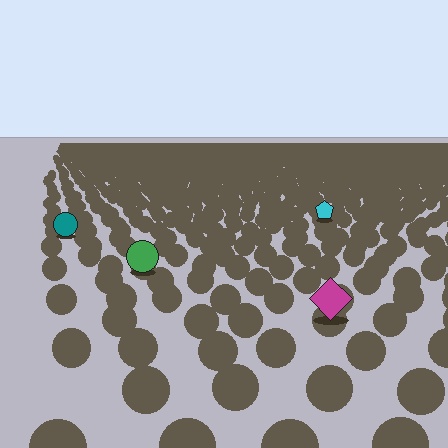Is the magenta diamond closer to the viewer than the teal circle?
Yes. The magenta diamond is closer — you can tell from the texture gradient: the ground texture is coarser near it.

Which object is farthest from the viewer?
The cyan pentagon is farthest from the viewer. It appears smaller and the ground texture around it is denser.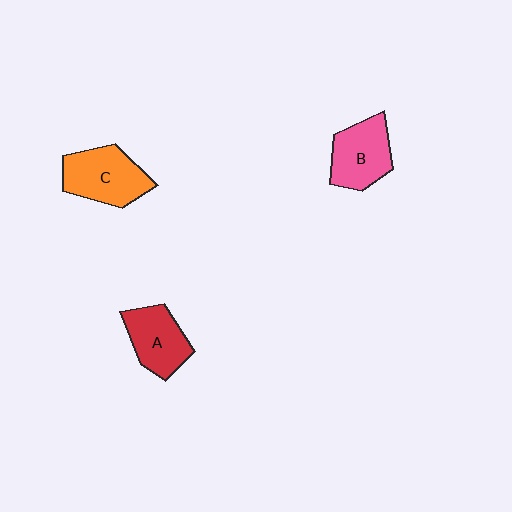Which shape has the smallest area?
Shape A (red).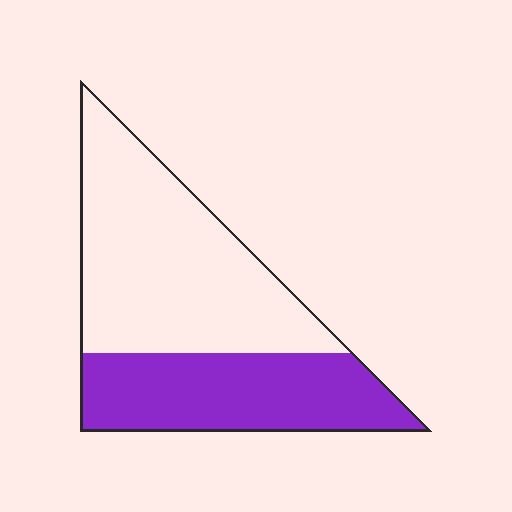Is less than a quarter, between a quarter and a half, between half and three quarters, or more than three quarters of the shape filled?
Between a quarter and a half.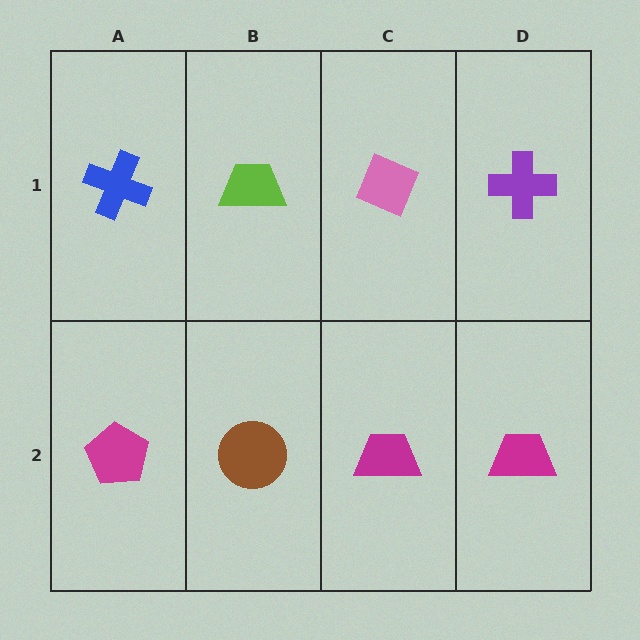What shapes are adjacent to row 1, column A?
A magenta pentagon (row 2, column A), a lime trapezoid (row 1, column B).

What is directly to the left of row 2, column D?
A magenta trapezoid.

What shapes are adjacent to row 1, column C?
A magenta trapezoid (row 2, column C), a lime trapezoid (row 1, column B), a purple cross (row 1, column D).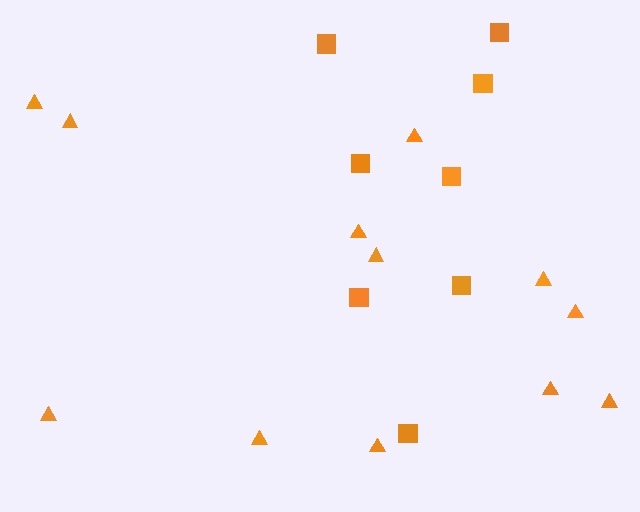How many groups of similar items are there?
There are 2 groups: one group of squares (8) and one group of triangles (12).